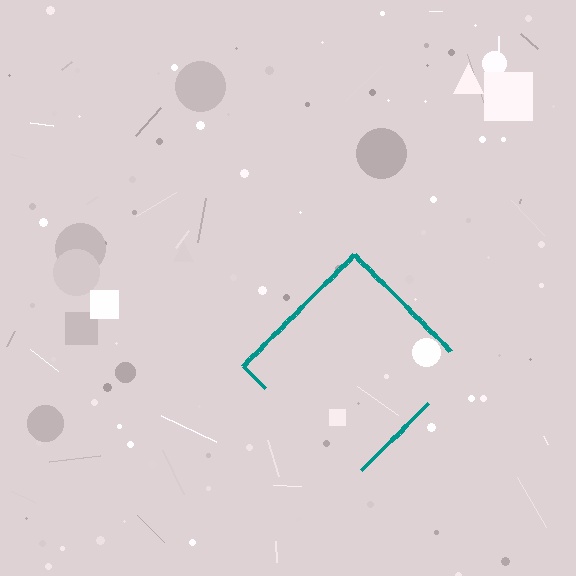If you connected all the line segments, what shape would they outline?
They would outline a diamond.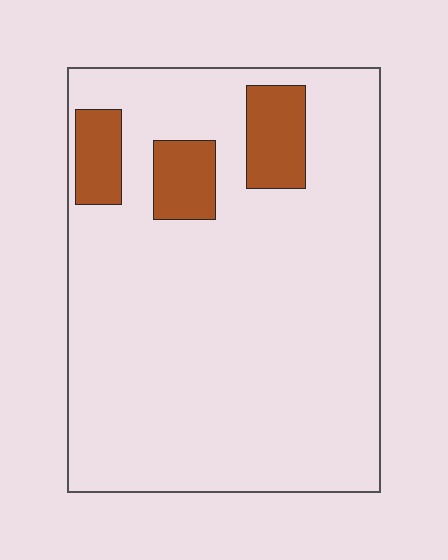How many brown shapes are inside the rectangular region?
3.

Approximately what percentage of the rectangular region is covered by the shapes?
Approximately 10%.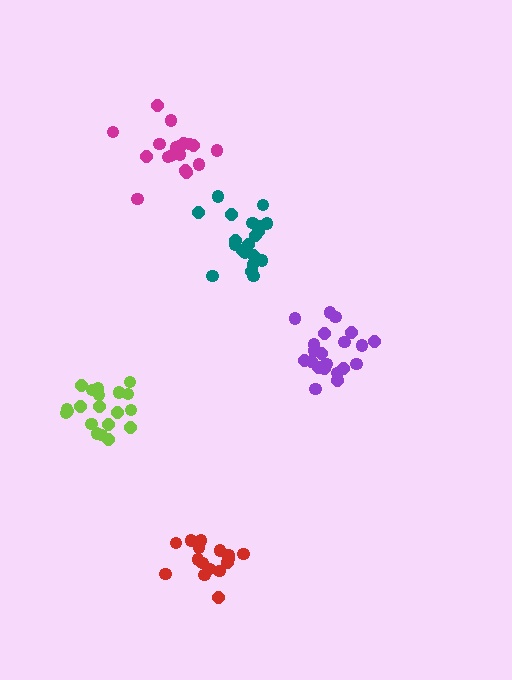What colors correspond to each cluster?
The clusters are colored: lime, purple, teal, red, magenta.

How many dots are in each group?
Group 1: 20 dots, Group 2: 21 dots, Group 3: 20 dots, Group 4: 16 dots, Group 5: 18 dots (95 total).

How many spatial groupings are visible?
There are 5 spatial groupings.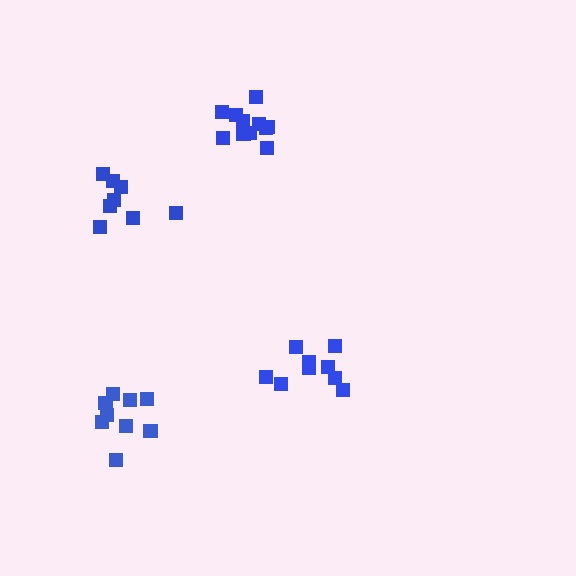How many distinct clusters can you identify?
There are 4 distinct clusters.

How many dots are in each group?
Group 1: 9 dots, Group 2: 8 dots, Group 3: 11 dots, Group 4: 9 dots (37 total).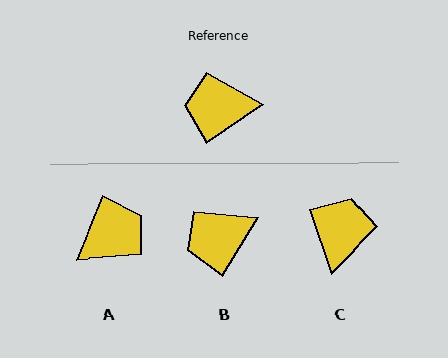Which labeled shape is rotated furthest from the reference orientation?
A, about 146 degrees away.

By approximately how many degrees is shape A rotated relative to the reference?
Approximately 146 degrees clockwise.